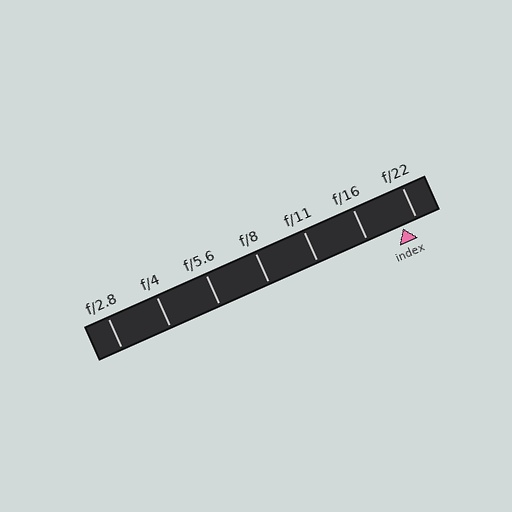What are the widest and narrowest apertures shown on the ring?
The widest aperture shown is f/2.8 and the narrowest is f/22.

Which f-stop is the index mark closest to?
The index mark is closest to f/22.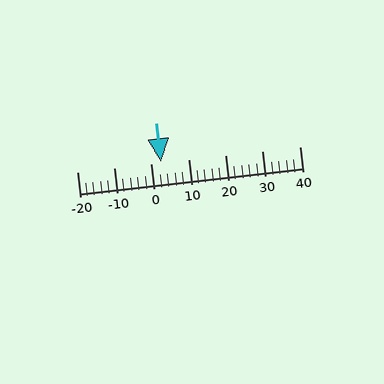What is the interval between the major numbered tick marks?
The major tick marks are spaced 10 units apart.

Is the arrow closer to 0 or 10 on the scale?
The arrow is closer to 0.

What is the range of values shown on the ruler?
The ruler shows values from -20 to 40.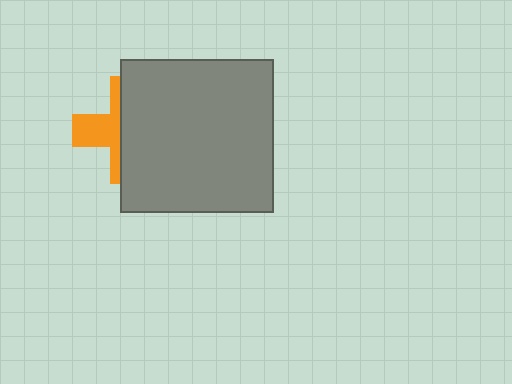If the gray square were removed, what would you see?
You would see the complete orange cross.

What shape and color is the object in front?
The object in front is a gray square.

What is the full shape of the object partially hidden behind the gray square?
The partially hidden object is an orange cross.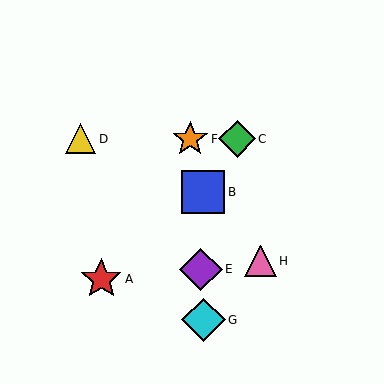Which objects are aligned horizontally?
Objects C, D, F are aligned horizontally.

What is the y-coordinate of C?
Object C is at y≈139.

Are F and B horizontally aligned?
No, F is at y≈139 and B is at y≈192.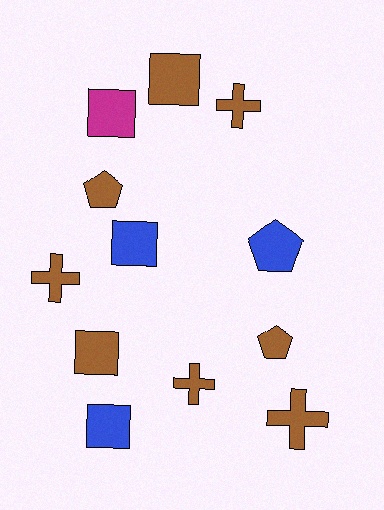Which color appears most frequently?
Brown, with 8 objects.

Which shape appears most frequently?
Square, with 5 objects.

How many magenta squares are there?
There is 1 magenta square.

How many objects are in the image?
There are 12 objects.